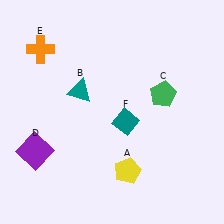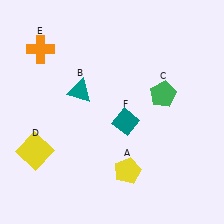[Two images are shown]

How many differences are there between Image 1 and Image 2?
There is 1 difference between the two images.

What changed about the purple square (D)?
In Image 1, D is purple. In Image 2, it changed to yellow.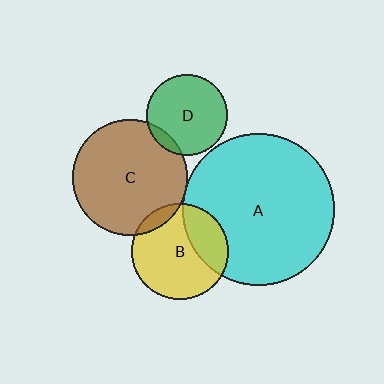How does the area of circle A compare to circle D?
Approximately 3.5 times.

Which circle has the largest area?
Circle A (cyan).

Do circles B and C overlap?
Yes.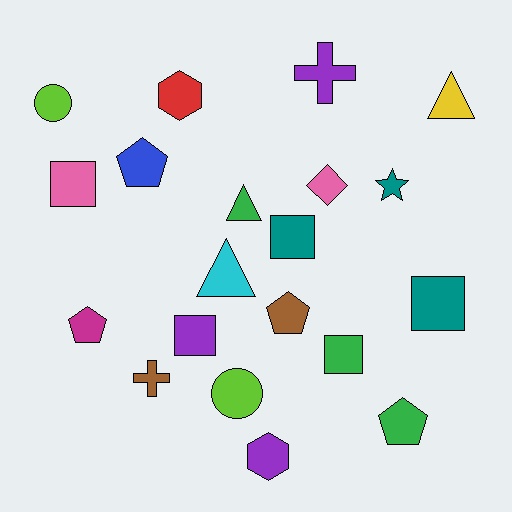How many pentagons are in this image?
There are 4 pentagons.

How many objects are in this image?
There are 20 objects.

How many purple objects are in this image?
There are 3 purple objects.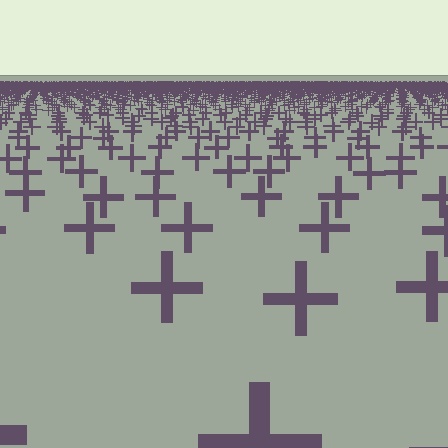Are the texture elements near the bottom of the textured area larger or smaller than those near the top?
Larger. Near the bottom, elements are closer to the viewer and appear at a bigger on-screen size.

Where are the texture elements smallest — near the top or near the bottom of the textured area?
Near the top.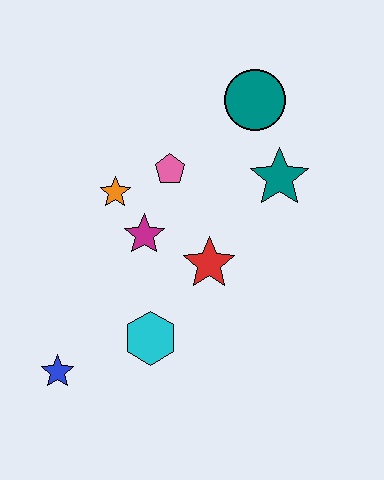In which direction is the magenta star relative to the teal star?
The magenta star is to the left of the teal star.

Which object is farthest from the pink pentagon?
The blue star is farthest from the pink pentagon.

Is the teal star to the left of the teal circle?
No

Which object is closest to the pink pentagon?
The orange star is closest to the pink pentagon.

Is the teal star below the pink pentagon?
Yes